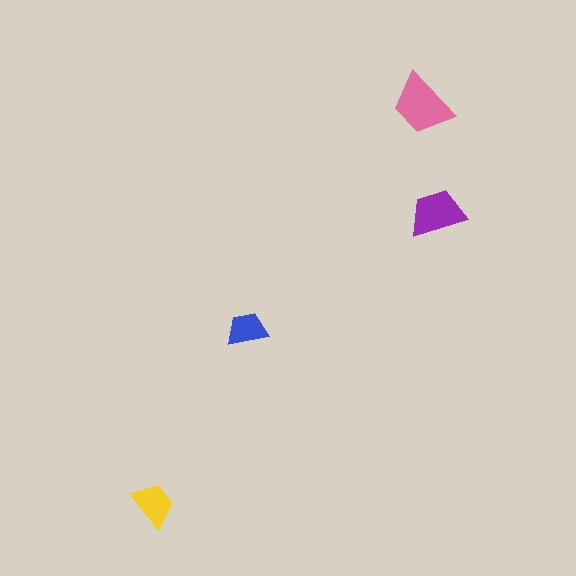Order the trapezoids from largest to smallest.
the pink one, the purple one, the yellow one, the blue one.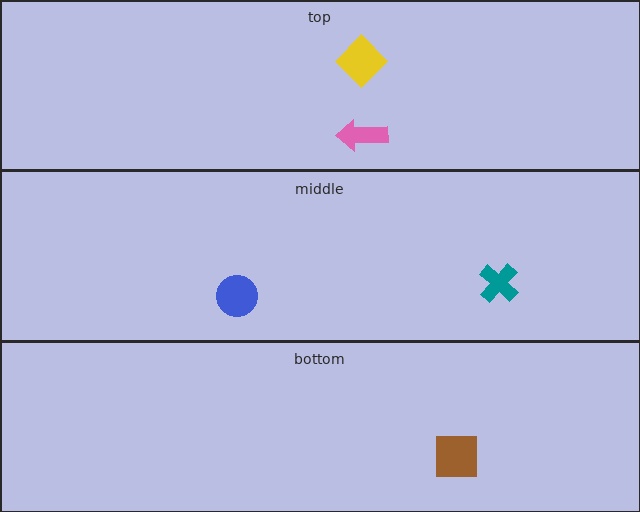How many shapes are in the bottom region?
1.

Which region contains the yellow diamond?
The top region.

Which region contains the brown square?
The bottom region.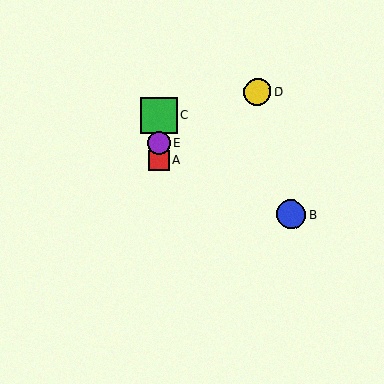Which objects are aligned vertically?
Objects A, C, E are aligned vertically.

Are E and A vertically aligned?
Yes, both are at x≈159.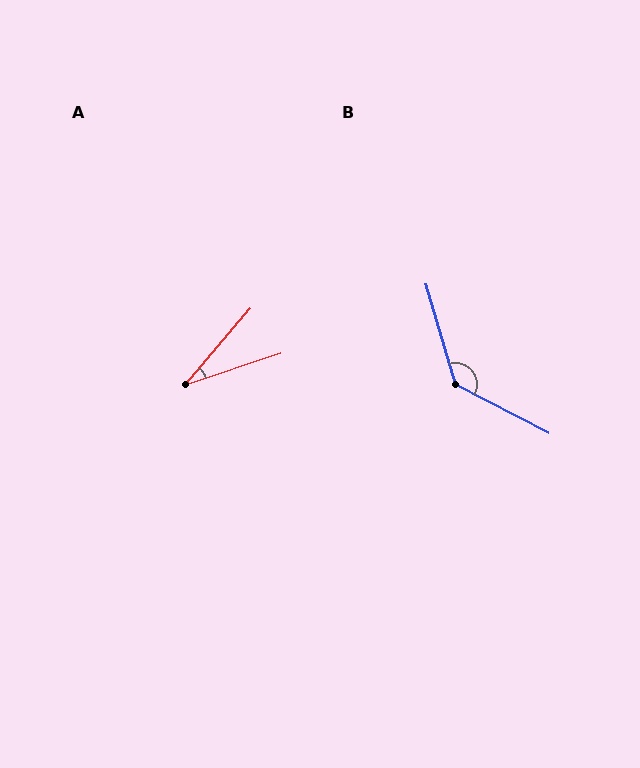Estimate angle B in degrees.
Approximately 134 degrees.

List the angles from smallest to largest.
A (31°), B (134°).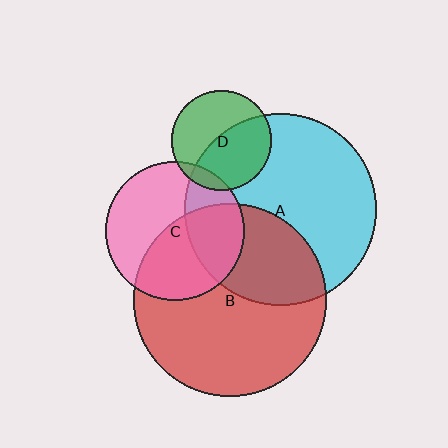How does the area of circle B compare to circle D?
Approximately 3.7 times.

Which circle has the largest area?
Circle B (red).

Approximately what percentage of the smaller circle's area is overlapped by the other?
Approximately 35%.